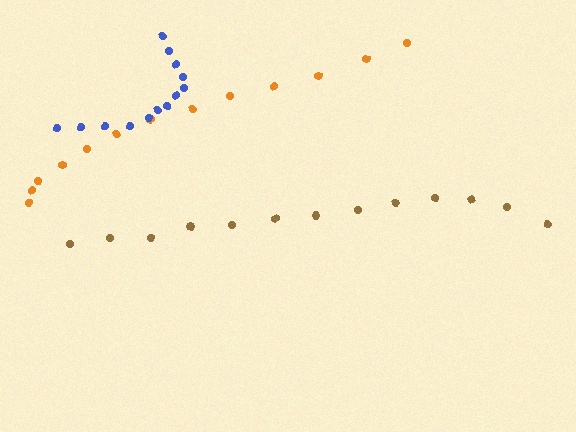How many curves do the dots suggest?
There are 3 distinct paths.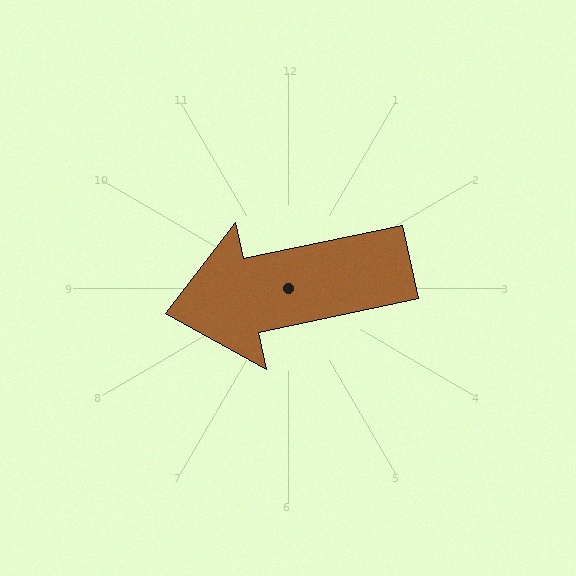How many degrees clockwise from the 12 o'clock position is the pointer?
Approximately 258 degrees.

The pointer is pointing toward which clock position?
Roughly 9 o'clock.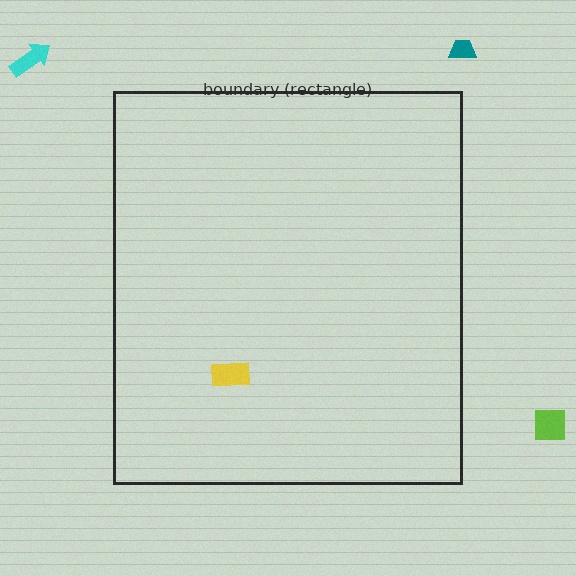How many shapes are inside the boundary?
1 inside, 3 outside.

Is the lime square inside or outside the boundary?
Outside.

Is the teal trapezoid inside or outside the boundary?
Outside.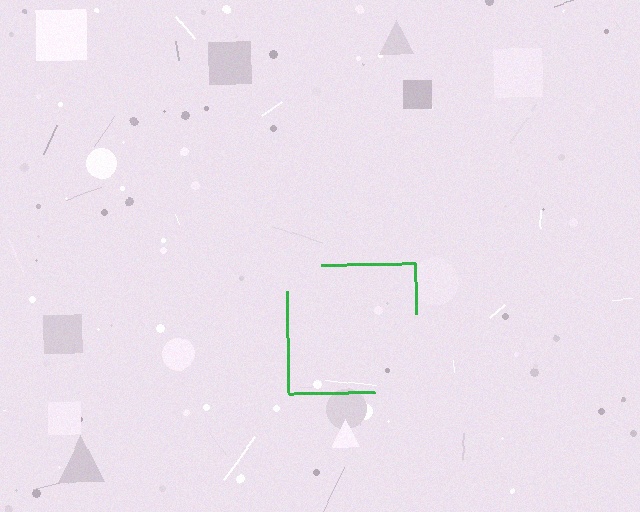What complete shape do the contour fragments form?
The contour fragments form a square.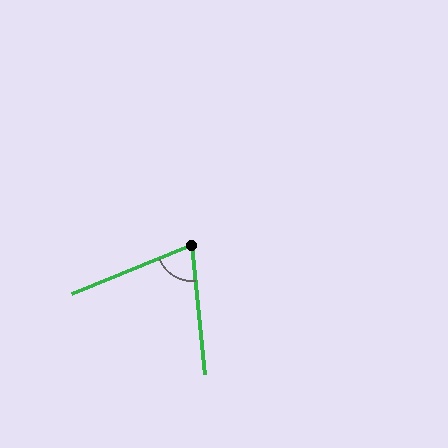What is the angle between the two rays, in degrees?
Approximately 74 degrees.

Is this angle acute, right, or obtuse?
It is acute.